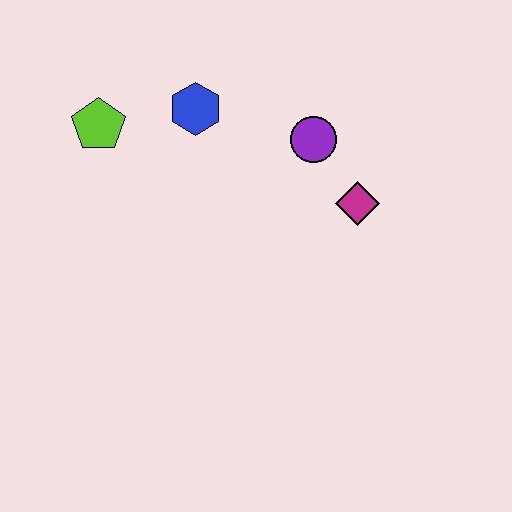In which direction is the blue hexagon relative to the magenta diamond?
The blue hexagon is to the left of the magenta diamond.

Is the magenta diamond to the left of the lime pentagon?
No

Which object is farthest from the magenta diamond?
The lime pentagon is farthest from the magenta diamond.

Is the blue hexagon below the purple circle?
No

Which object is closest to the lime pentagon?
The blue hexagon is closest to the lime pentagon.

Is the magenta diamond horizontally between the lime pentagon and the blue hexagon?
No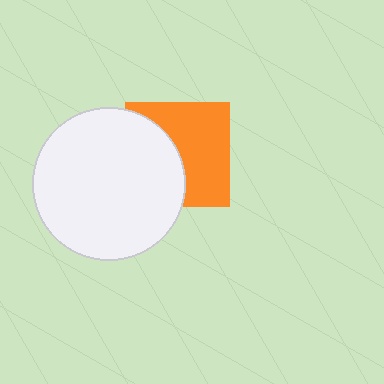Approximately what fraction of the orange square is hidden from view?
Roughly 43% of the orange square is hidden behind the white circle.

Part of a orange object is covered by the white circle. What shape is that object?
It is a square.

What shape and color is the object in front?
The object in front is a white circle.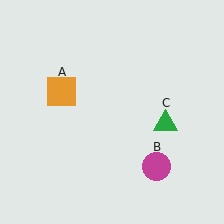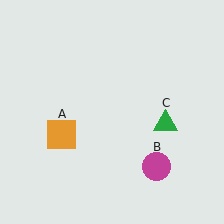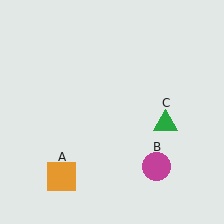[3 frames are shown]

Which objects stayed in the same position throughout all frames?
Magenta circle (object B) and green triangle (object C) remained stationary.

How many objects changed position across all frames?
1 object changed position: orange square (object A).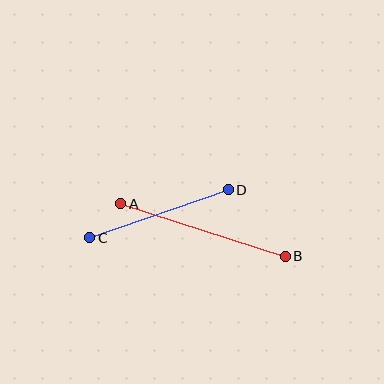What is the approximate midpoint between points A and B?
The midpoint is at approximately (203, 230) pixels.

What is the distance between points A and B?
The distance is approximately 173 pixels.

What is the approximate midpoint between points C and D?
The midpoint is at approximately (159, 214) pixels.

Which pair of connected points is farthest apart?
Points A and B are farthest apart.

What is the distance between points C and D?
The distance is approximately 147 pixels.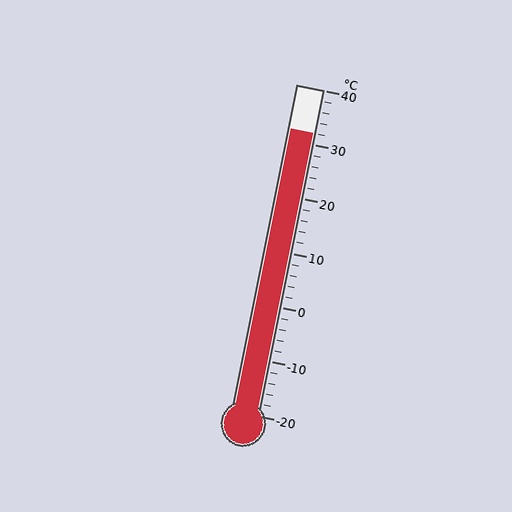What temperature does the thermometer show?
The thermometer shows approximately 32°C.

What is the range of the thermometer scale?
The thermometer scale ranges from -20°C to 40°C.